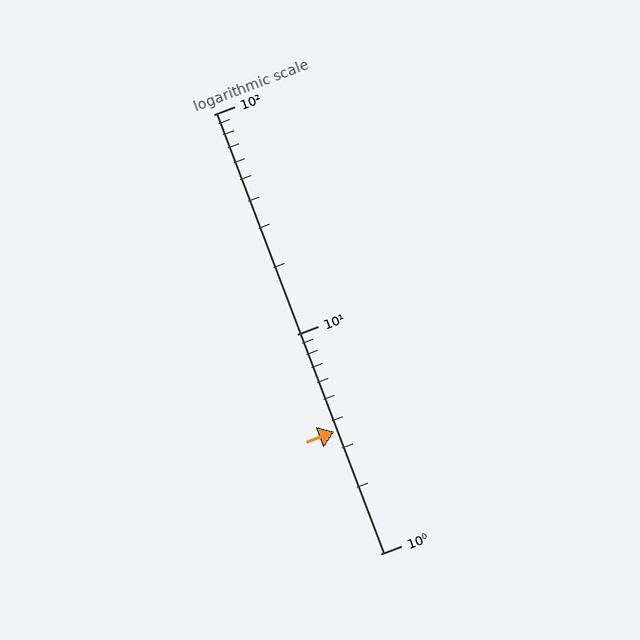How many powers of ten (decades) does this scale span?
The scale spans 2 decades, from 1 to 100.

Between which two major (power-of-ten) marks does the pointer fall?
The pointer is between 1 and 10.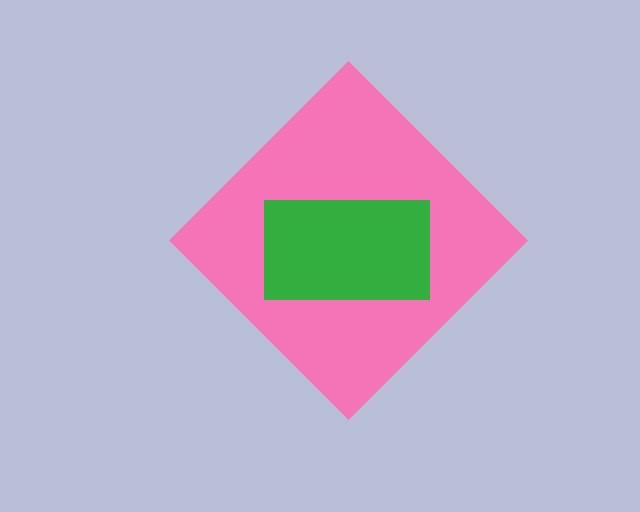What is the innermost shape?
The green rectangle.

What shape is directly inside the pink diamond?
The green rectangle.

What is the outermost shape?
The pink diamond.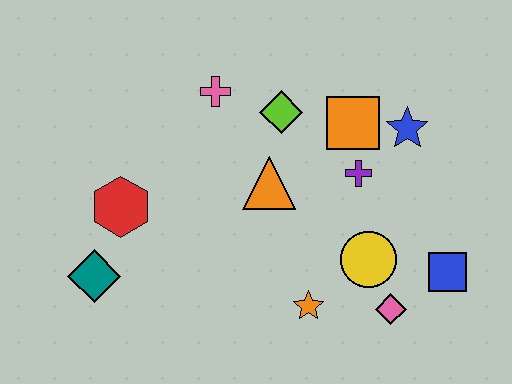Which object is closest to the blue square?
The pink diamond is closest to the blue square.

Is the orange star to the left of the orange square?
Yes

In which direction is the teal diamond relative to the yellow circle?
The teal diamond is to the left of the yellow circle.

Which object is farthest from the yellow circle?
The teal diamond is farthest from the yellow circle.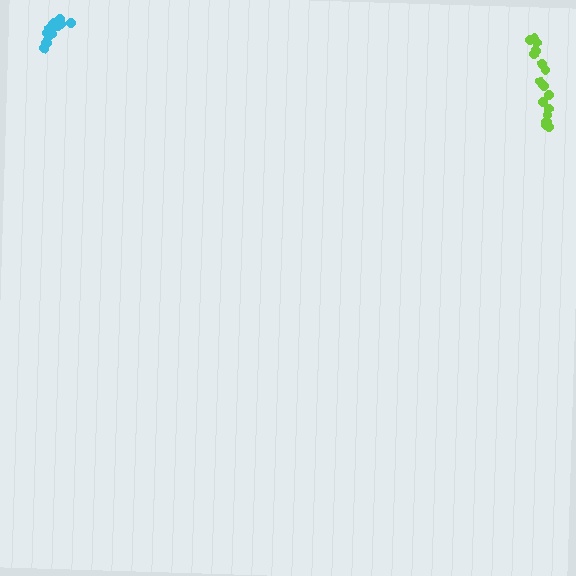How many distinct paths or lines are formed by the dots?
There are 2 distinct paths.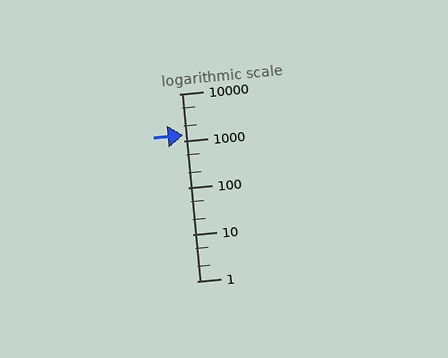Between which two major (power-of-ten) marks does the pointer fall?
The pointer is between 1000 and 10000.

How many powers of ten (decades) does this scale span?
The scale spans 4 decades, from 1 to 10000.